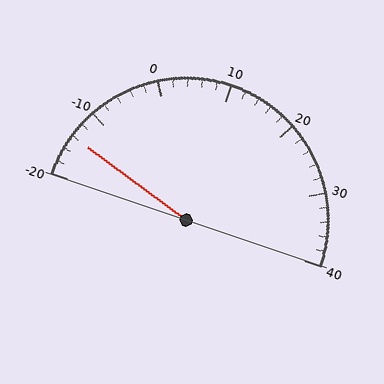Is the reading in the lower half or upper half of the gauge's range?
The reading is in the lower half of the range (-20 to 40).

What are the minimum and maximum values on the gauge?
The gauge ranges from -20 to 40.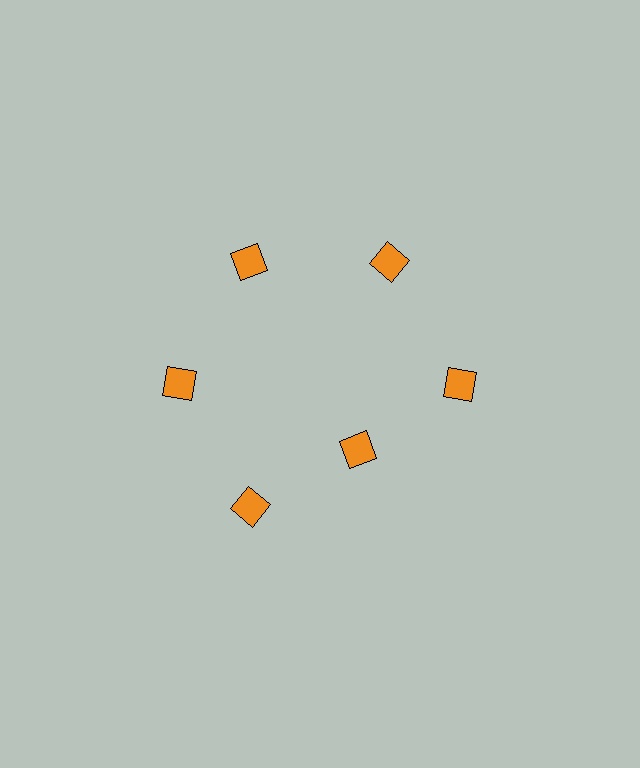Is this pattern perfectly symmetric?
No. The 6 orange diamonds are arranged in a ring, but one element near the 5 o'clock position is pulled inward toward the center, breaking the 6-fold rotational symmetry.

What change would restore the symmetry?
The symmetry would be restored by moving it outward, back onto the ring so that all 6 diamonds sit at equal angles and equal distance from the center.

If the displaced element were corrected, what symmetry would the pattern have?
It would have 6-fold rotational symmetry — the pattern would map onto itself every 60 degrees.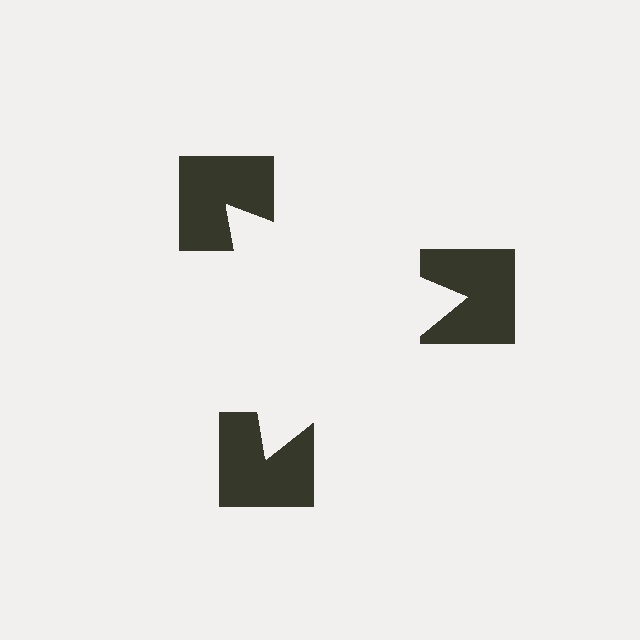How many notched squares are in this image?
There are 3 — one at each vertex of the illusory triangle.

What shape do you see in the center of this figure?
An illusory triangle — its edges are inferred from the aligned wedge cuts in the notched squares, not physically drawn.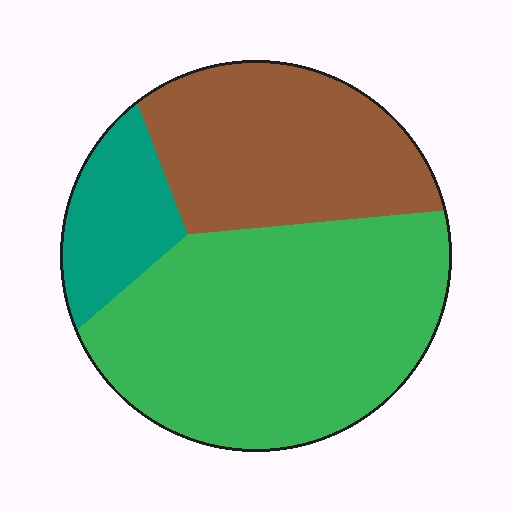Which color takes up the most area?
Green, at roughly 55%.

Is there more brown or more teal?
Brown.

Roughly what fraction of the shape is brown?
Brown takes up between a quarter and a half of the shape.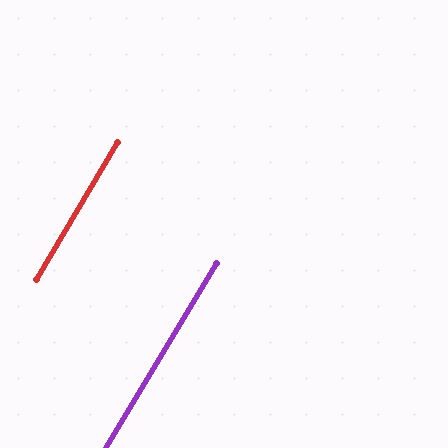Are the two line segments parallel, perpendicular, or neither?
Parallel — their directions differ by only 0.4°.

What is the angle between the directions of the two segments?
Approximately 0 degrees.